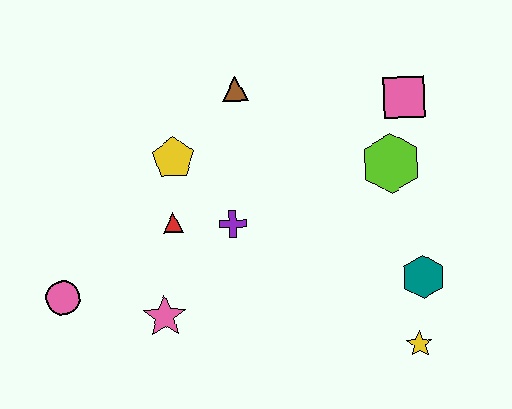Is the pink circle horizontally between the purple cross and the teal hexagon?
No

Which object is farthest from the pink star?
The pink square is farthest from the pink star.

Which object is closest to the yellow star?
The teal hexagon is closest to the yellow star.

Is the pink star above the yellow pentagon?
No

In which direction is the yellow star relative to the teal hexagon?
The yellow star is below the teal hexagon.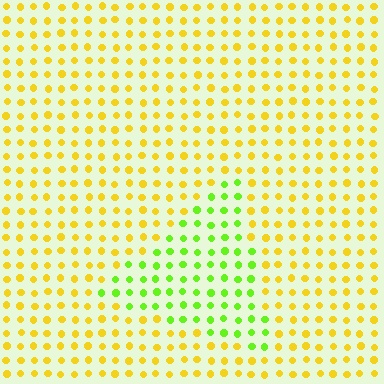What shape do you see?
I see a triangle.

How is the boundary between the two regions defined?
The boundary is defined purely by a slight shift in hue (about 49 degrees). Spacing, size, and orientation are identical on both sides.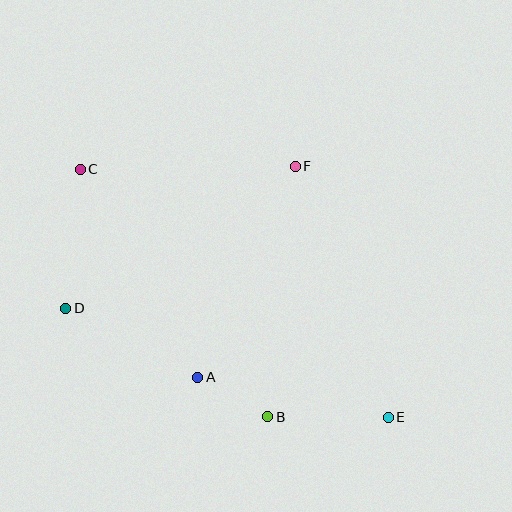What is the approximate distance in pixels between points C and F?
The distance between C and F is approximately 215 pixels.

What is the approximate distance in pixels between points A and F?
The distance between A and F is approximately 232 pixels.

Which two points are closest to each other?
Points A and B are closest to each other.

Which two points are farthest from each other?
Points C and E are farthest from each other.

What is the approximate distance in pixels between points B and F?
The distance between B and F is approximately 252 pixels.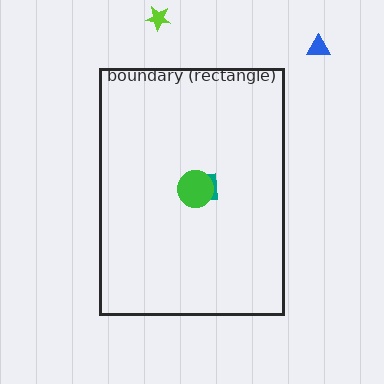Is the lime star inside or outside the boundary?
Outside.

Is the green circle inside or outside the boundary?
Inside.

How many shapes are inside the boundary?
2 inside, 2 outside.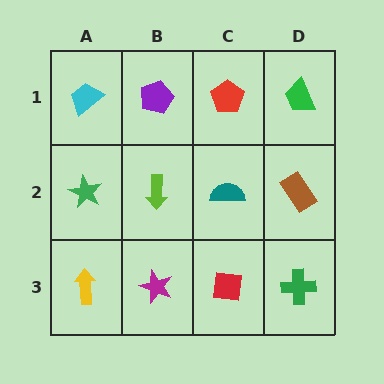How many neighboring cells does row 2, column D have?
3.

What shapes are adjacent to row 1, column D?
A brown rectangle (row 2, column D), a red pentagon (row 1, column C).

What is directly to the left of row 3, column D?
A red square.